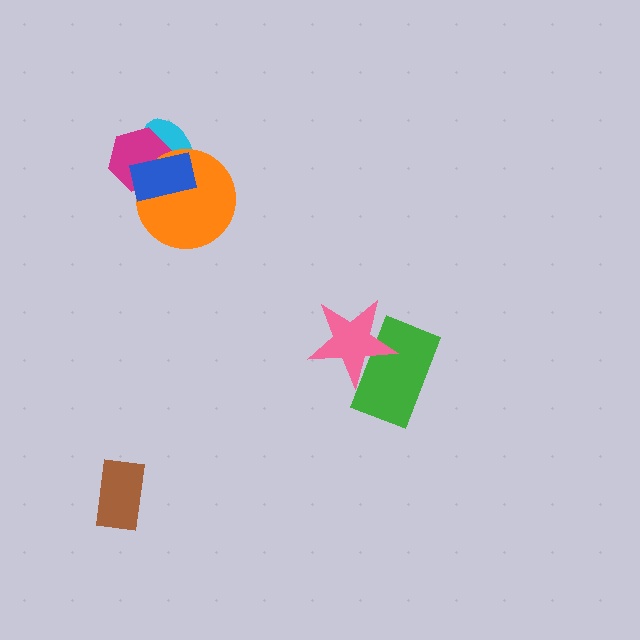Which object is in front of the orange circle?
The blue rectangle is in front of the orange circle.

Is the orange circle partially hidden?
Yes, it is partially covered by another shape.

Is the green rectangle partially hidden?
Yes, it is partially covered by another shape.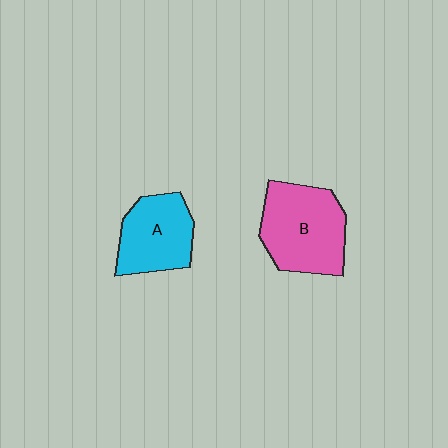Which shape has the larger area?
Shape B (pink).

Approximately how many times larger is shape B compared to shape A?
Approximately 1.3 times.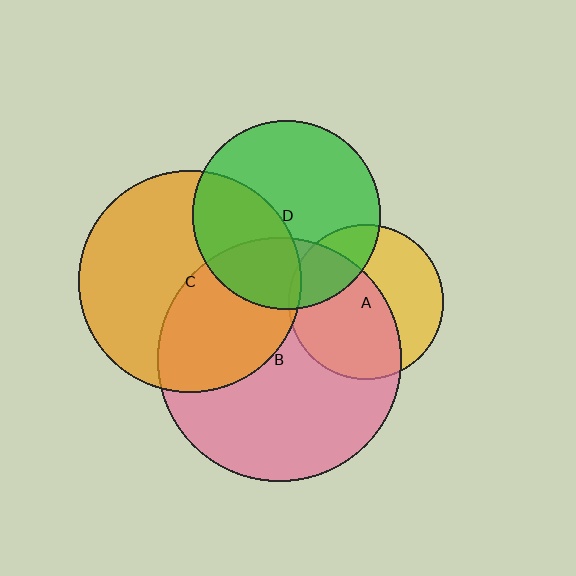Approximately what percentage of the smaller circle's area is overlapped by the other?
Approximately 60%.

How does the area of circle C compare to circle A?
Approximately 2.1 times.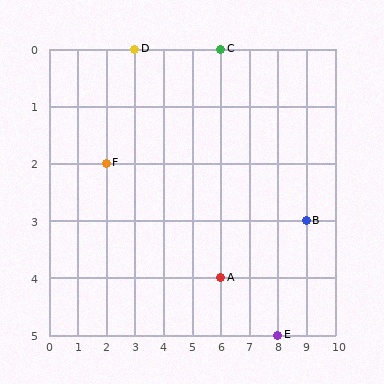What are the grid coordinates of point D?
Point D is at grid coordinates (3, 0).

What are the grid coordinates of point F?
Point F is at grid coordinates (2, 2).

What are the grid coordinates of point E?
Point E is at grid coordinates (8, 5).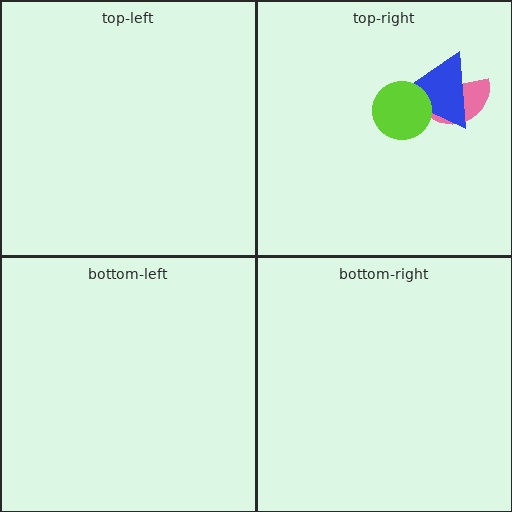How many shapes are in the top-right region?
3.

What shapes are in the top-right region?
The pink semicircle, the blue triangle, the lime circle.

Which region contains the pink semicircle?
The top-right region.